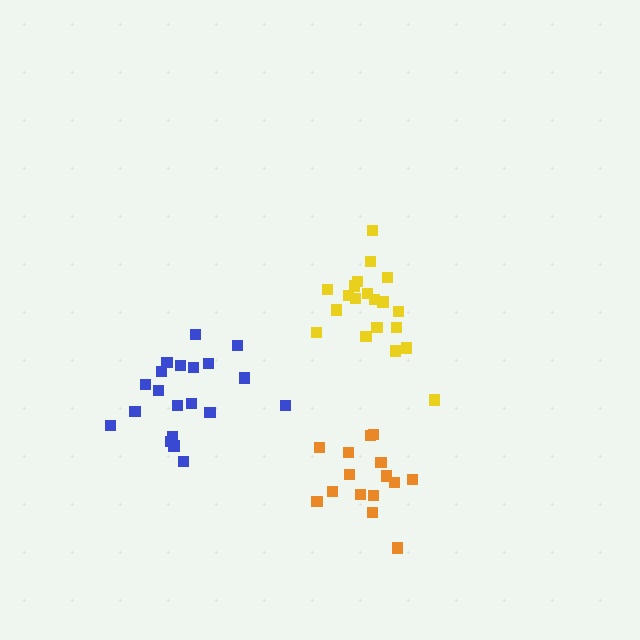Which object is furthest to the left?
The blue cluster is leftmost.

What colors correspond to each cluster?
The clusters are colored: yellow, orange, blue.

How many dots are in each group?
Group 1: 20 dots, Group 2: 15 dots, Group 3: 20 dots (55 total).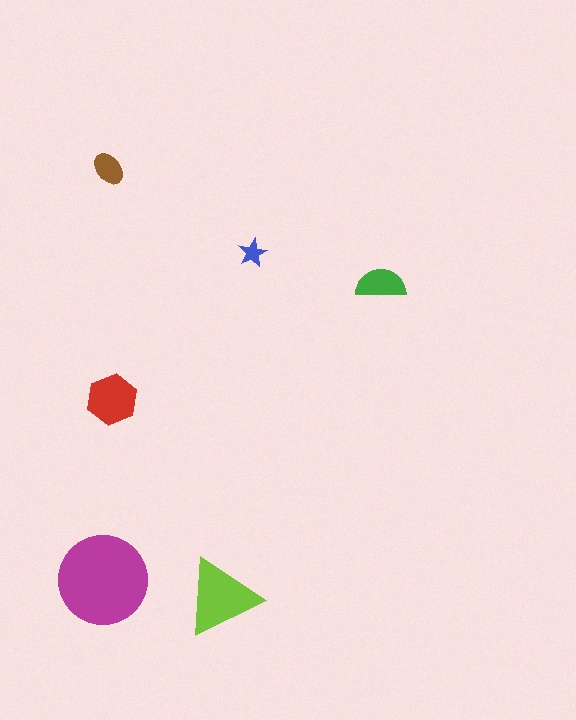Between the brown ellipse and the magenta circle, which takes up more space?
The magenta circle.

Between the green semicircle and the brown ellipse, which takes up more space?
The green semicircle.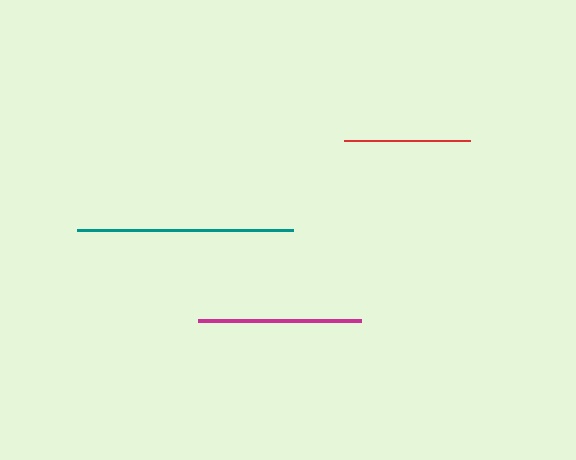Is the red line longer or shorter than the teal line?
The teal line is longer than the red line.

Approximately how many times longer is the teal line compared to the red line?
The teal line is approximately 1.7 times the length of the red line.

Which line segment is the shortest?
The red line is the shortest at approximately 126 pixels.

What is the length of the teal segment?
The teal segment is approximately 216 pixels long.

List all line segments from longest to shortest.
From longest to shortest: teal, magenta, red.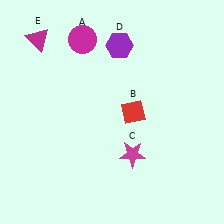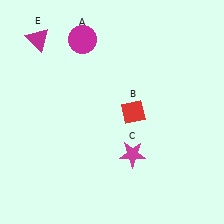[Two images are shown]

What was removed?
The purple hexagon (D) was removed in Image 2.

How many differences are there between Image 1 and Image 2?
There is 1 difference between the two images.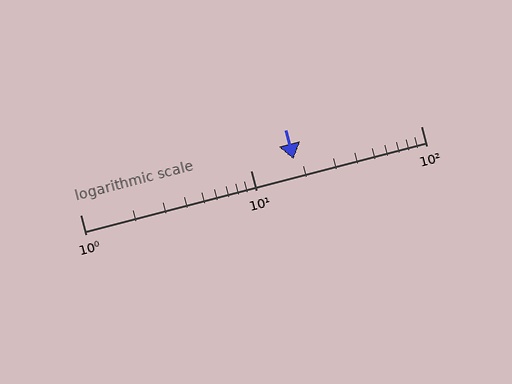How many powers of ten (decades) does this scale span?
The scale spans 2 decades, from 1 to 100.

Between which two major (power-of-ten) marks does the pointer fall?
The pointer is between 10 and 100.